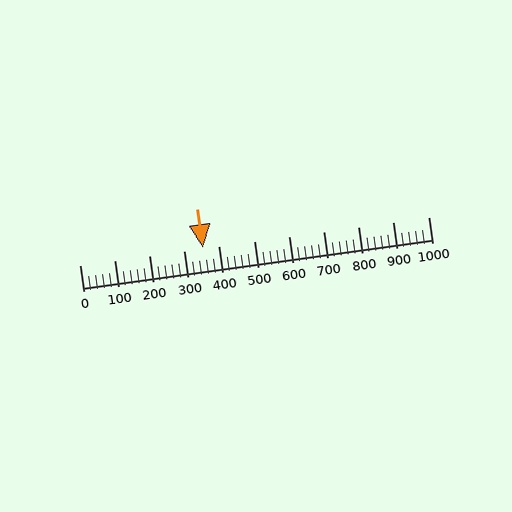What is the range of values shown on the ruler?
The ruler shows values from 0 to 1000.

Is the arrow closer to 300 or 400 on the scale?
The arrow is closer to 400.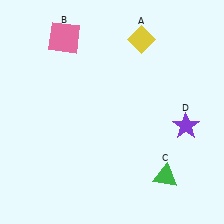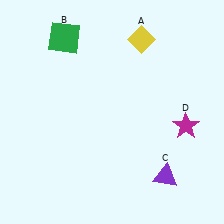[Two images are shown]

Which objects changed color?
B changed from pink to green. C changed from green to purple. D changed from purple to magenta.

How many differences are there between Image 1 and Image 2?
There are 3 differences between the two images.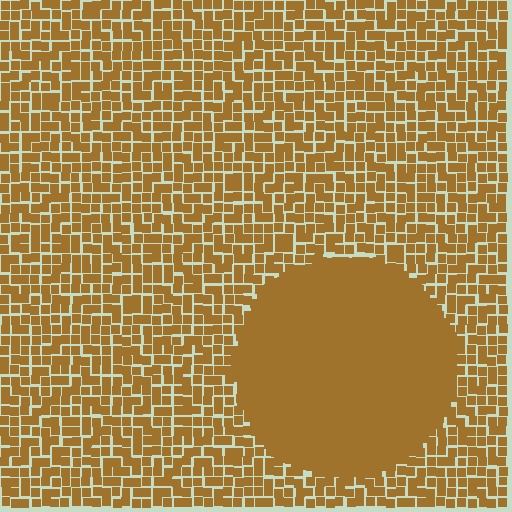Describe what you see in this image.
The image contains small brown elements arranged at two different densities. A circle-shaped region is visible where the elements are more densely packed than the surrounding area.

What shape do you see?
I see a circle.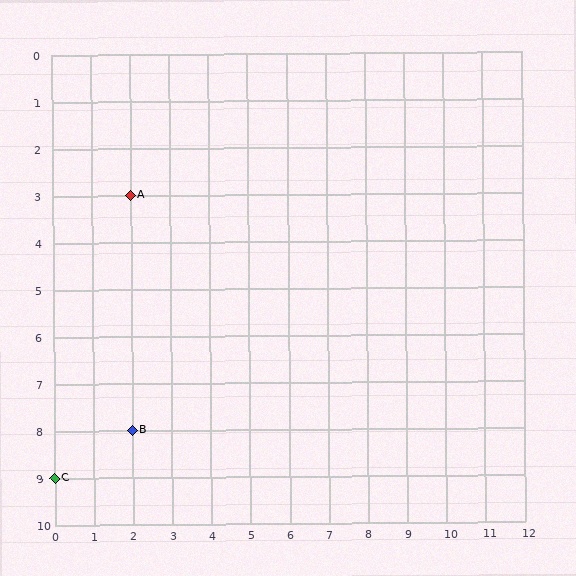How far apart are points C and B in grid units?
Points C and B are 2 columns and 1 row apart (about 2.2 grid units diagonally).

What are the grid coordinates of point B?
Point B is at grid coordinates (2, 8).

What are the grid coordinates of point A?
Point A is at grid coordinates (2, 3).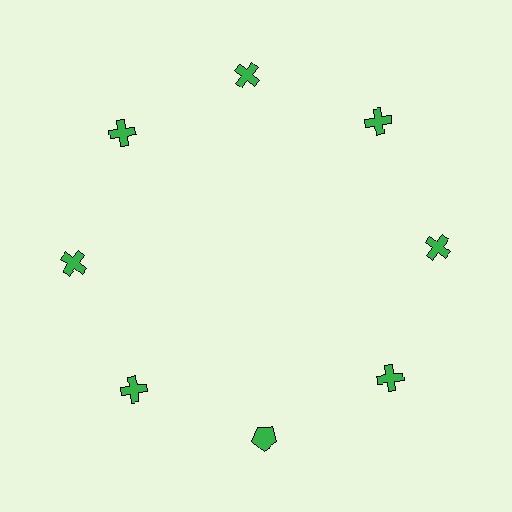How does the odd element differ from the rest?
It has a different shape: pentagon instead of cross.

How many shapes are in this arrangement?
There are 8 shapes arranged in a ring pattern.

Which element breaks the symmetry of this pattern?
The green pentagon at roughly the 6 o'clock position breaks the symmetry. All other shapes are green crosses.